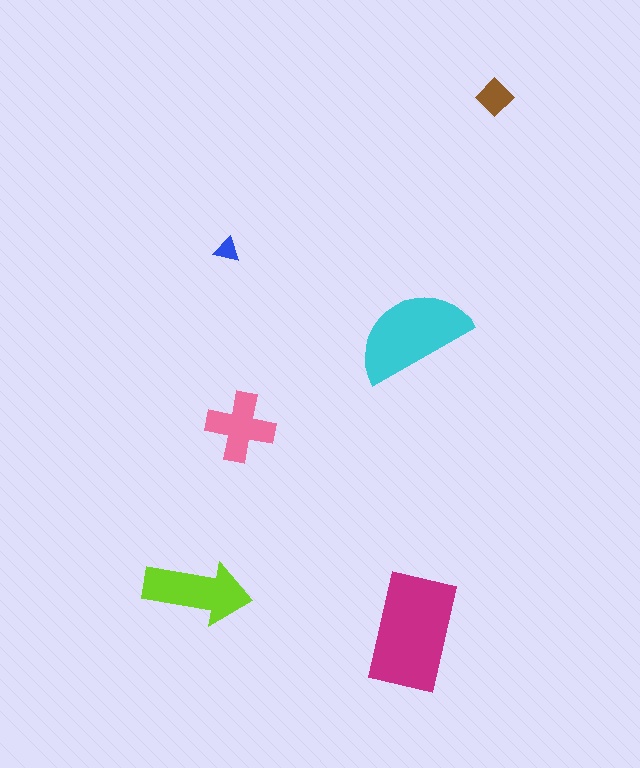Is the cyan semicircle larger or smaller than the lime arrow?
Larger.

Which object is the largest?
The magenta rectangle.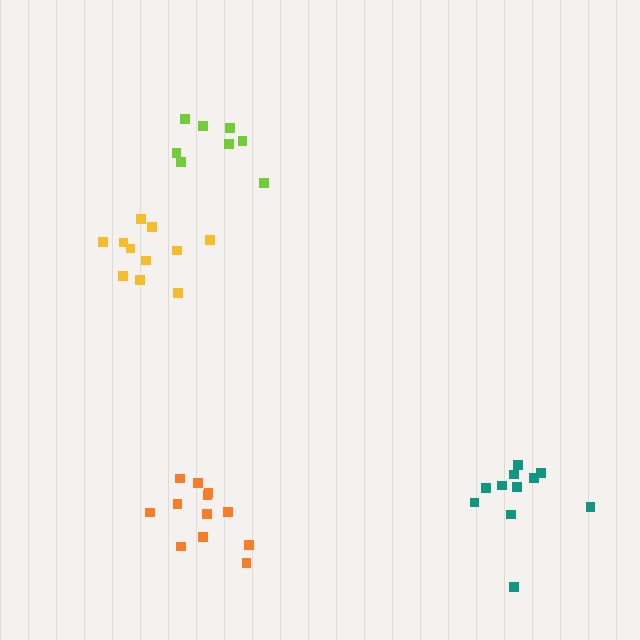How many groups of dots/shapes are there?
There are 4 groups.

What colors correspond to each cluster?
The clusters are colored: yellow, orange, teal, lime.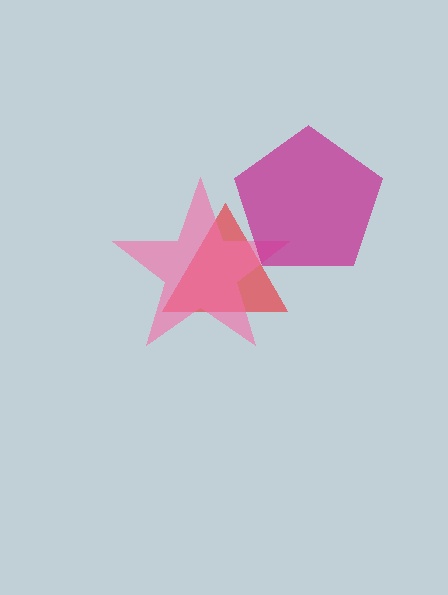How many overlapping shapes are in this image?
There are 3 overlapping shapes in the image.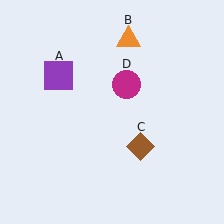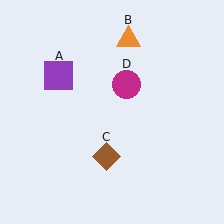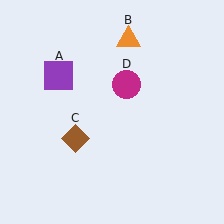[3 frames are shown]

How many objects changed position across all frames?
1 object changed position: brown diamond (object C).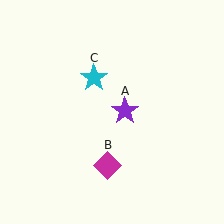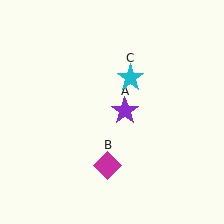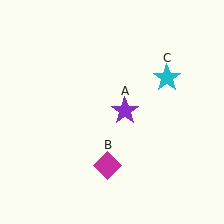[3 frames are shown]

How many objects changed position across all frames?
1 object changed position: cyan star (object C).